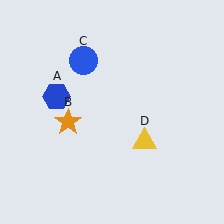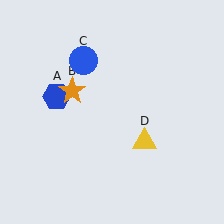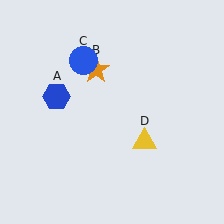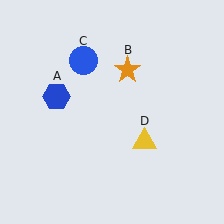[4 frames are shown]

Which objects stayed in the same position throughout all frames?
Blue hexagon (object A) and blue circle (object C) and yellow triangle (object D) remained stationary.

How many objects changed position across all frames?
1 object changed position: orange star (object B).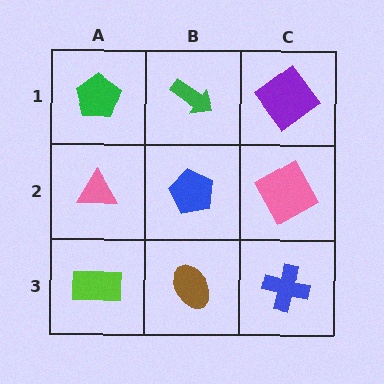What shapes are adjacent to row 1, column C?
A pink square (row 2, column C), a green arrow (row 1, column B).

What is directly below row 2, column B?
A brown ellipse.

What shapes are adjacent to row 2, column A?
A green pentagon (row 1, column A), a lime rectangle (row 3, column A), a blue pentagon (row 2, column B).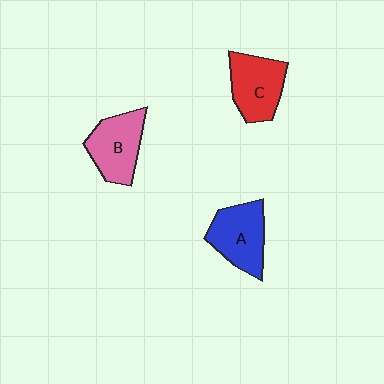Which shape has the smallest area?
Shape C (red).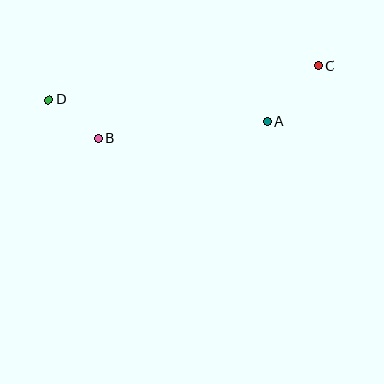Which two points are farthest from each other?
Points C and D are farthest from each other.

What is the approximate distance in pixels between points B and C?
The distance between B and C is approximately 231 pixels.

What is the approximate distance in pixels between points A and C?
The distance between A and C is approximately 75 pixels.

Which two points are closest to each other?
Points B and D are closest to each other.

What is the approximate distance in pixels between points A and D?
The distance between A and D is approximately 219 pixels.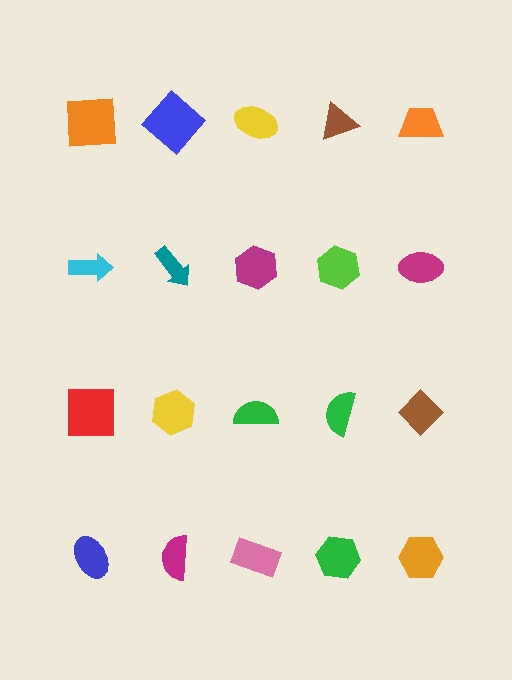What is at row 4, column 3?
A pink rectangle.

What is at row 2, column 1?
A cyan arrow.